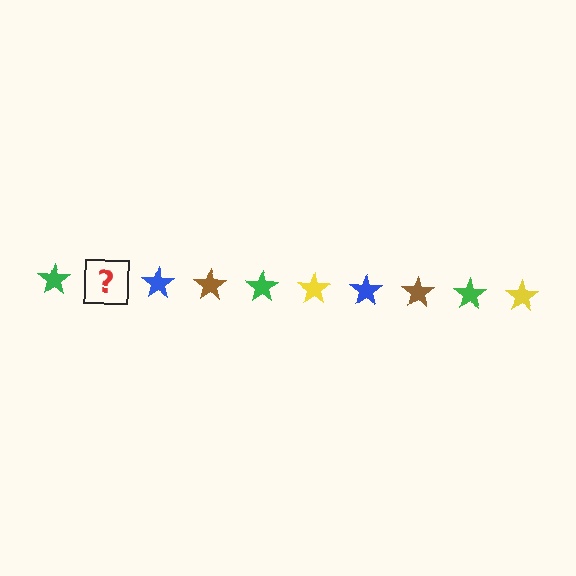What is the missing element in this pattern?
The missing element is a yellow star.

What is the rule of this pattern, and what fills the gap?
The rule is that the pattern cycles through green, yellow, blue, brown stars. The gap should be filled with a yellow star.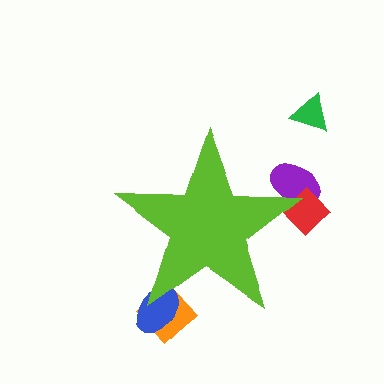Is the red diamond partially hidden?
Yes, the red diamond is partially hidden behind the lime star.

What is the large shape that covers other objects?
A lime star.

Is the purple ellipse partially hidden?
Yes, the purple ellipse is partially hidden behind the lime star.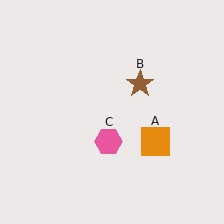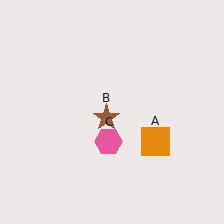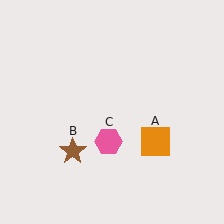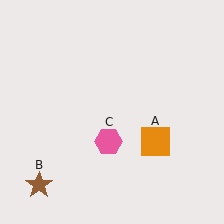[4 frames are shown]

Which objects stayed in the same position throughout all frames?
Orange square (object A) and pink hexagon (object C) remained stationary.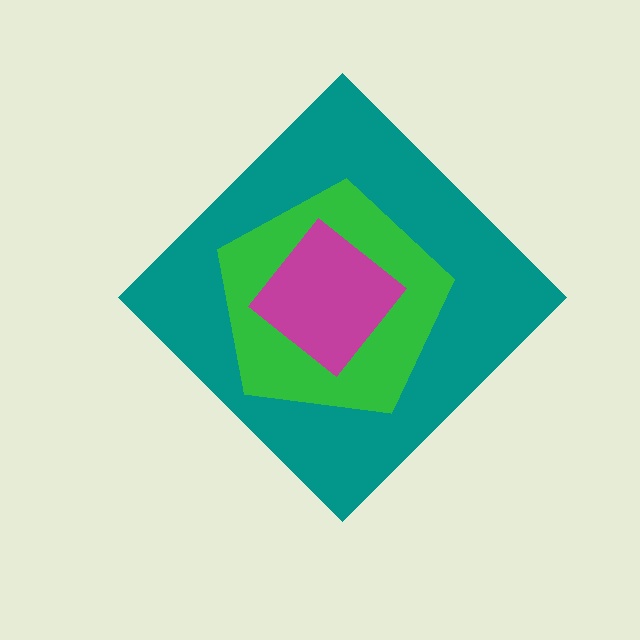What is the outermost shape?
The teal diamond.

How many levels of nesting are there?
3.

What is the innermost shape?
The magenta diamond.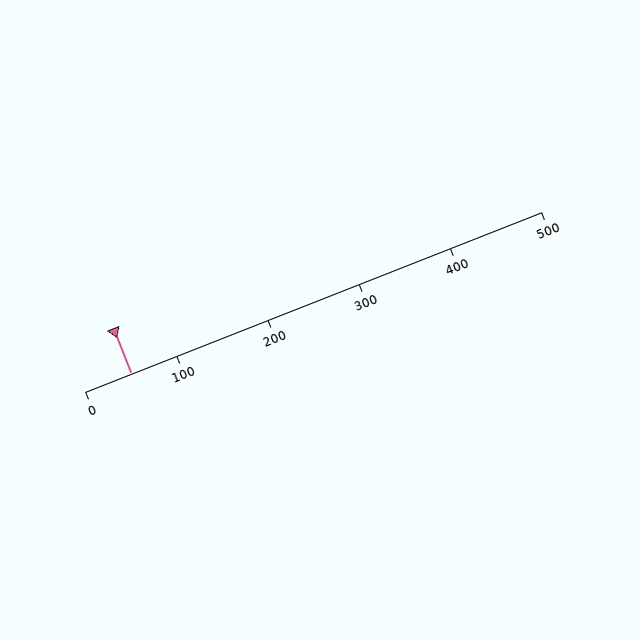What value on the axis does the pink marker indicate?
The marker indicates approximately 50.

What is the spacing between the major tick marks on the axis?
The major ticks are spaced 100 apart.